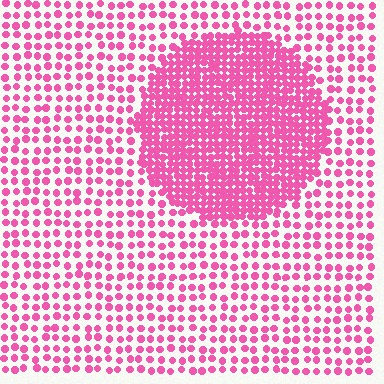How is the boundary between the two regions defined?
The boundary is defined by a change in element density (approximately 2.4x ratio). All elements are the same color, size, and shape.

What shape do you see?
I see a circle.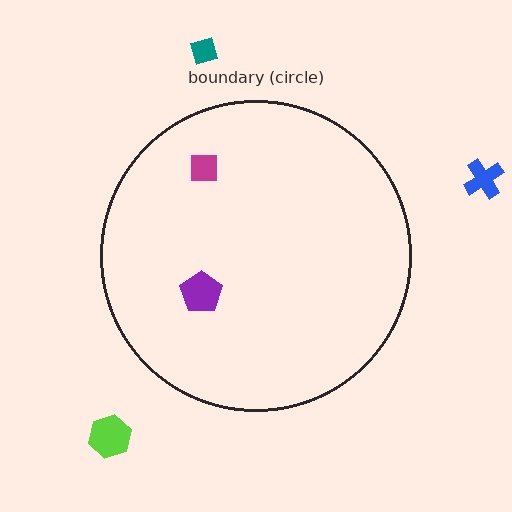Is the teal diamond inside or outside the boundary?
Outside.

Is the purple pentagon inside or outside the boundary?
Inside.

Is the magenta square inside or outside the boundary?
Inside.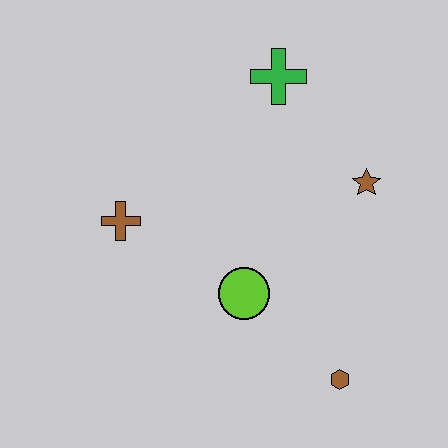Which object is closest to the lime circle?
The brown hexagon is closest to the lime circle.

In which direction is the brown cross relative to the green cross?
The brown cross is to the left of the green cross.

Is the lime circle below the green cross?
Yes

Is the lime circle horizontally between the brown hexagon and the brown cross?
Yes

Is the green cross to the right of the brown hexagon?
No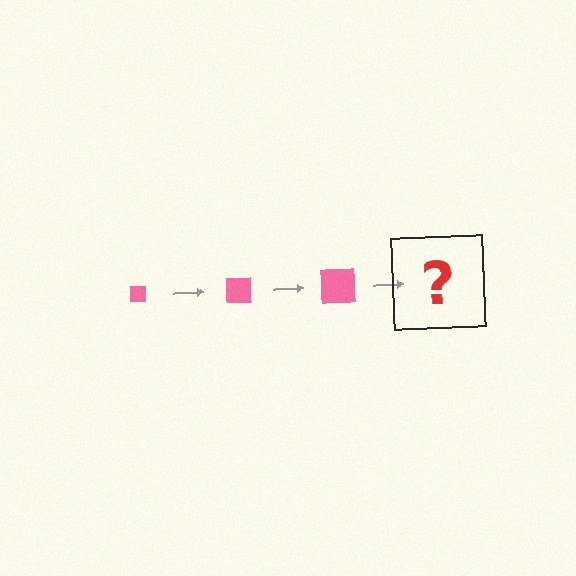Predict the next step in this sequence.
The next step is a pink square, larger than the previous one.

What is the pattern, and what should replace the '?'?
The pattern is that the square gets progressively larger each step. The '?' should be a pink square, larger than the previous one.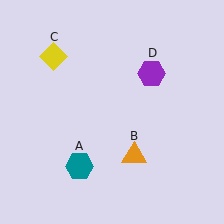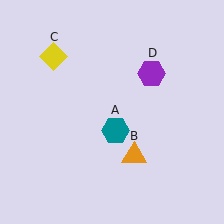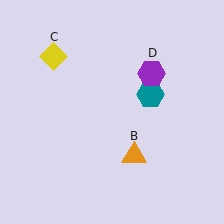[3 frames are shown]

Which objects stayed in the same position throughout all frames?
Orange triangle (object B) and yellow diamond (object C) and purple hexagon (object D) remained stationary.